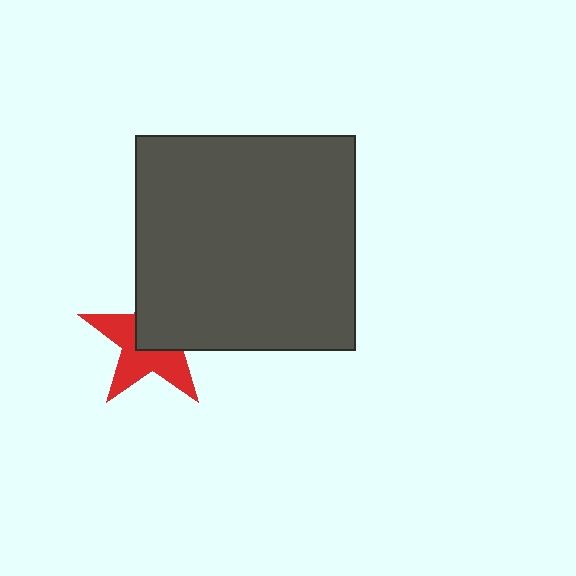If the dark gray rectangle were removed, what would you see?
You would see the complete red star.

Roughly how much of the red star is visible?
About half of it is visible (roughly 52%).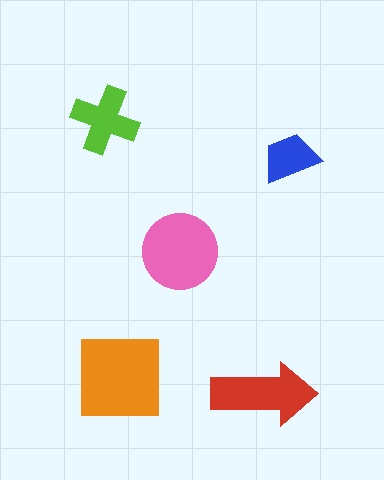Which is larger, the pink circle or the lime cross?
The pink circle.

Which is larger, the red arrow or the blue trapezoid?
The red arrow.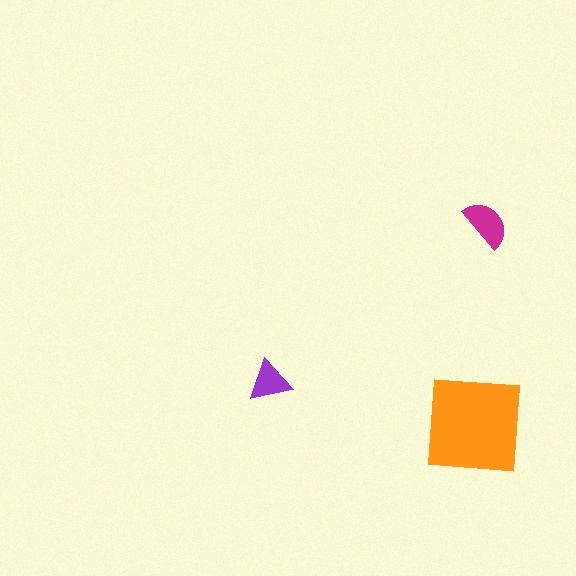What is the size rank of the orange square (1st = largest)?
1st.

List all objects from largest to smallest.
The orange square, the magenta semicircle, the purple triangle.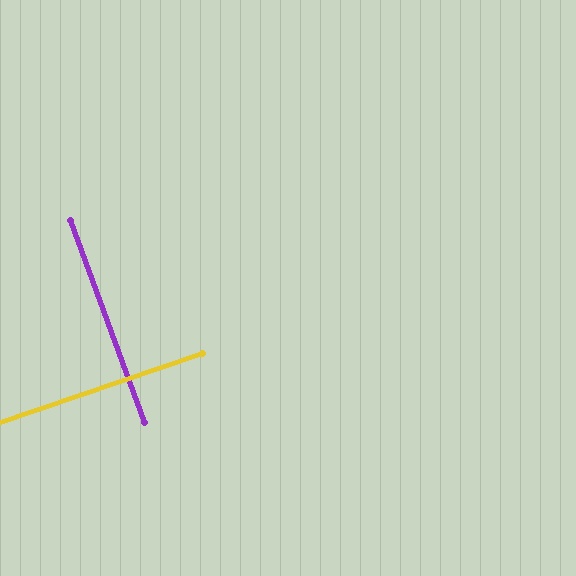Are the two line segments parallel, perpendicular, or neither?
Perpendicular — they meet at approximately 89°.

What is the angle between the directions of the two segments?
Approximately 89 degrees.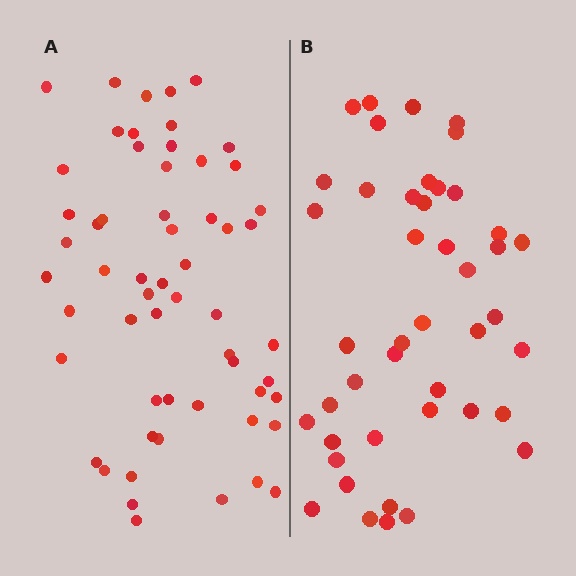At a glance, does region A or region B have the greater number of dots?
Region A (the left region) has more dots.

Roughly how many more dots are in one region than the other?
Region A has approximately 15 more dots than region B.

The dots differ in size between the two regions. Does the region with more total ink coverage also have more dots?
No. Region B has more total ink coverage because its dots are larger, but region A actually contains more individual dots. Total area can be misleading — the number of items is what matters here.